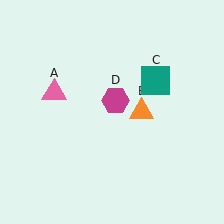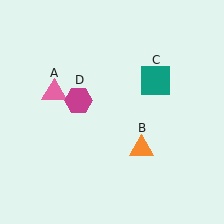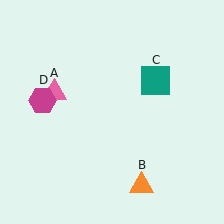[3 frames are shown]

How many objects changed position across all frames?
2 objects changed position: orange triangle (object B), magenta hexagon (object D).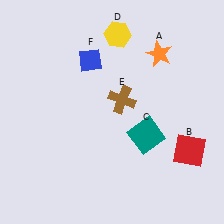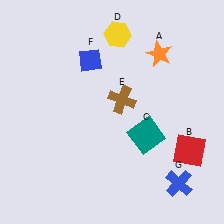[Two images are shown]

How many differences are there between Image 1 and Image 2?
There is 1 difference between the two images.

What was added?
A blue cross (G) was added in Image 2.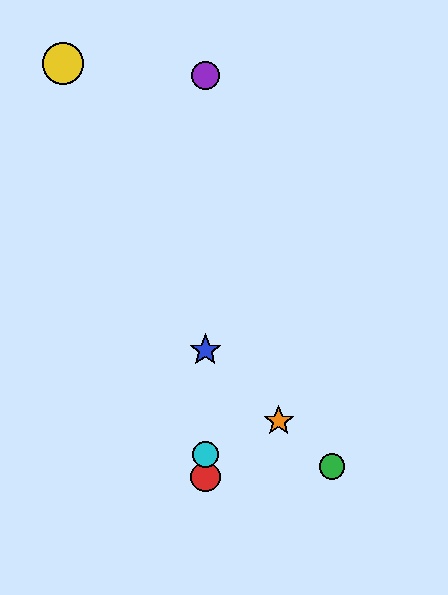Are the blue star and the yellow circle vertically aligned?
No, the blue star is at x≈205 and the yellow circle is at x≈63.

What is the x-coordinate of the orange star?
The orange star is at x≈279.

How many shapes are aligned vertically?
4 shapes (the red circle, the blue star, the purple circle, the cyan circle) are aligned vertically.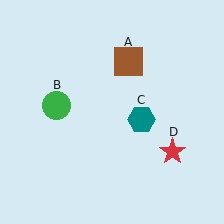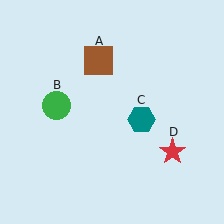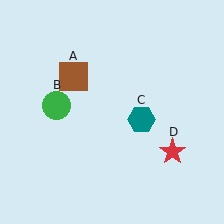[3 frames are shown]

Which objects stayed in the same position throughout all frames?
Green circle (object B) and teal hexagon (object C) and red star (object D) remained stationary.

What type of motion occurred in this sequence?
The brown square (object A) rotated counterclockwise around the center of the scene.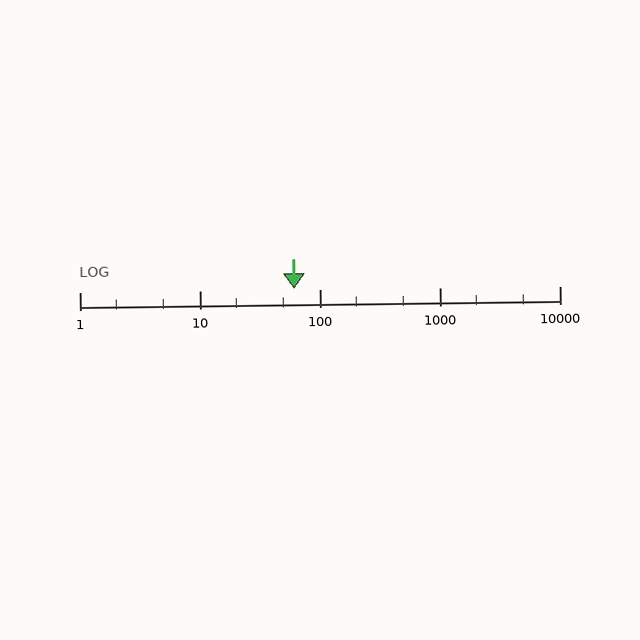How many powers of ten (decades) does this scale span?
The scale spans 4 decades, from 1 to 10000.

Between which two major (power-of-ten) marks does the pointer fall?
The pointer is between 10 and 100.